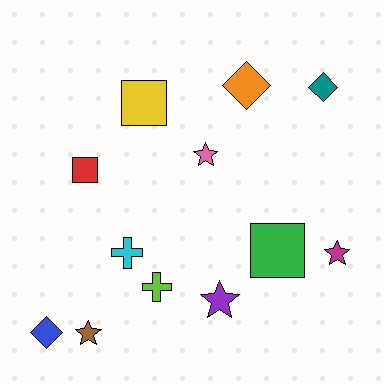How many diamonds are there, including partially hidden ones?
There are 3 diamonds.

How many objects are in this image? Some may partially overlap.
There are 12 objects.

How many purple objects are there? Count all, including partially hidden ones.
There is 1 purple object.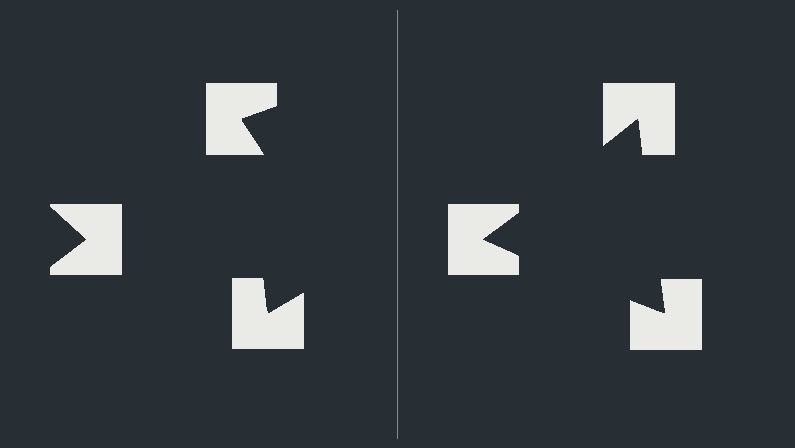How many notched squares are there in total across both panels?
6 — 3 on each side.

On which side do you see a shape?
An illusory triangle appears on the right side. On the left side the wedge cuts are rotated, so no coherent shape forms.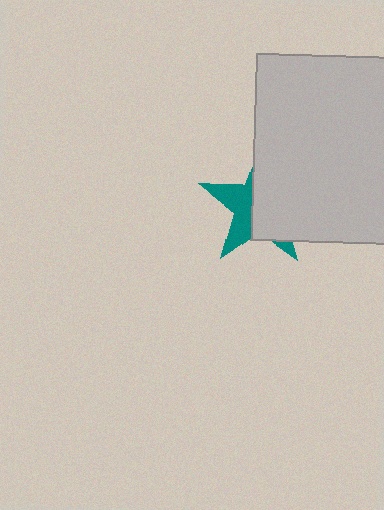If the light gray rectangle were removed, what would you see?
You would see the complete teal star.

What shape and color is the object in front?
The object in front is a light gray rectangle.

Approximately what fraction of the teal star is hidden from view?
Roughly 61% of the teal star is hidden behind the light gray rectangle.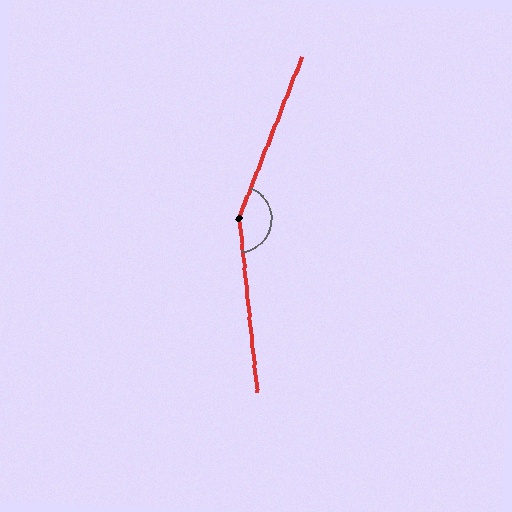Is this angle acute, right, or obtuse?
It is obtuse.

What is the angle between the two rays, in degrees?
Approximately 152 degrees.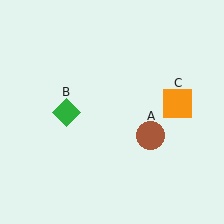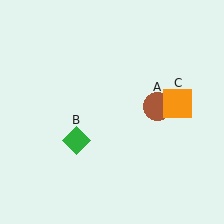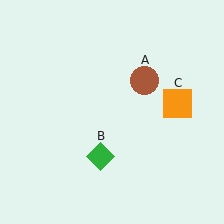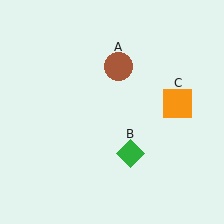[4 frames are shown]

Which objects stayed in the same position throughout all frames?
Orange square (object C) remained stationary.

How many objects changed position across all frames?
2 objects changed position: brown circle (object A), green diamond (object B).